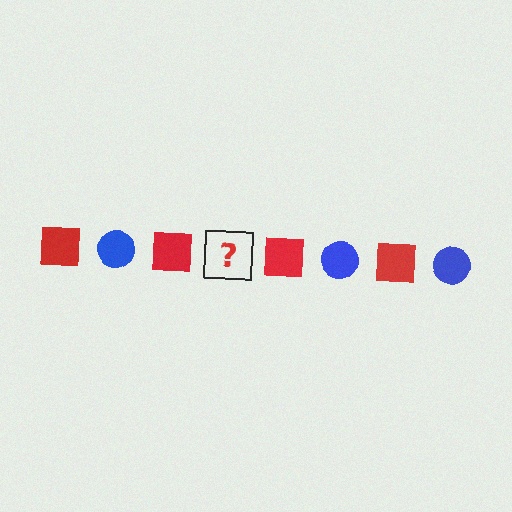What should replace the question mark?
The question mark should be replaced with a blue circle.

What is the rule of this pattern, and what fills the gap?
The rule is that the pattern alternates between red square and blue circle. The gap should be filled with a blue circle.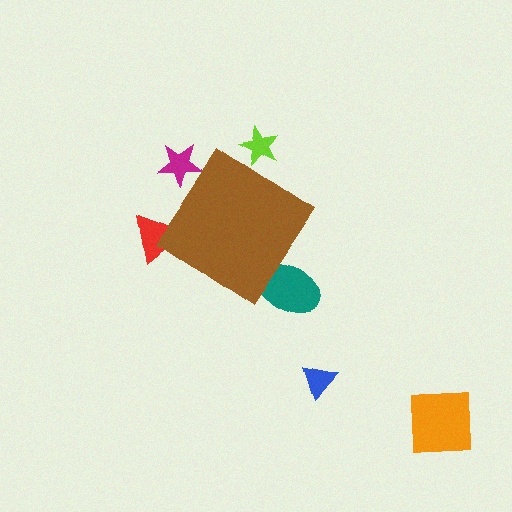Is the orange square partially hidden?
No, the orange square is fully visible.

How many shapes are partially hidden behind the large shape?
4 shapes are partially hidden.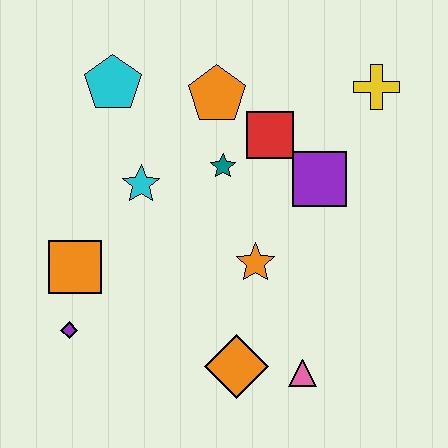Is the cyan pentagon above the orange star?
Yes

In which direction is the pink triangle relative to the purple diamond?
The pink triangle is to the right of the purple diamond.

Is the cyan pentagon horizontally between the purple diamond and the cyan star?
Yes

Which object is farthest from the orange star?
The cyan pentagon is farthest from the orange star.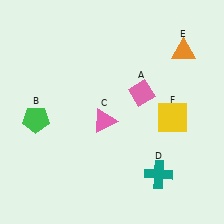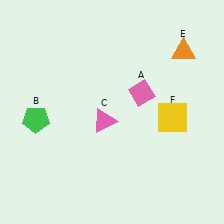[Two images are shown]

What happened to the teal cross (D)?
The teal cross (D) was removed in Image 2. It was in the bottom-right area of Image 1.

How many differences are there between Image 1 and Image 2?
There is 1 difference between the two images.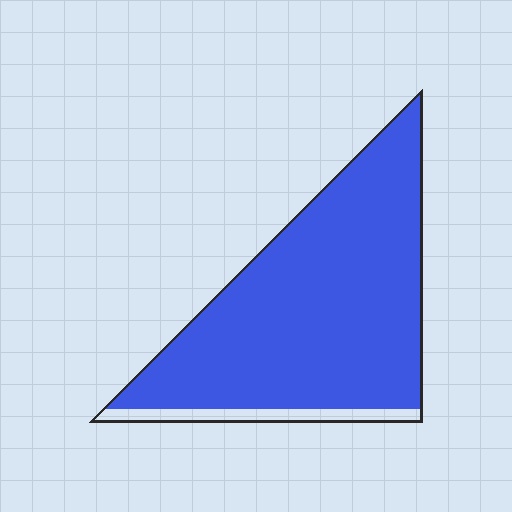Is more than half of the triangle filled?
Yes.